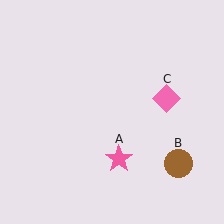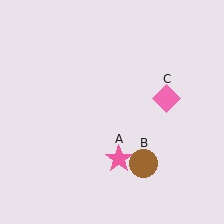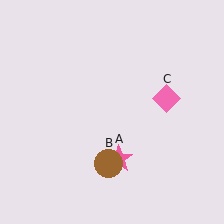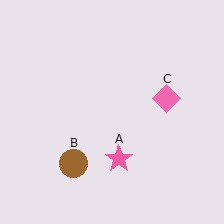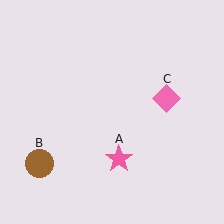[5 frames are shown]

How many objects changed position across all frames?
1 object changed position: brown circle (object B).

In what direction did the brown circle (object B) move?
The brown circle (object B) moved left.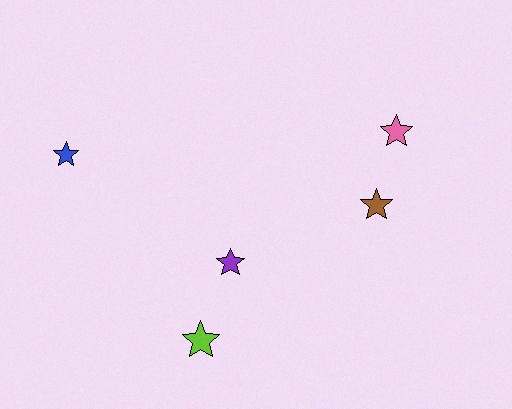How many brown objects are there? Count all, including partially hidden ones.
There is 1 brown object.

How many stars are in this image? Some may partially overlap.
There are 5 stars.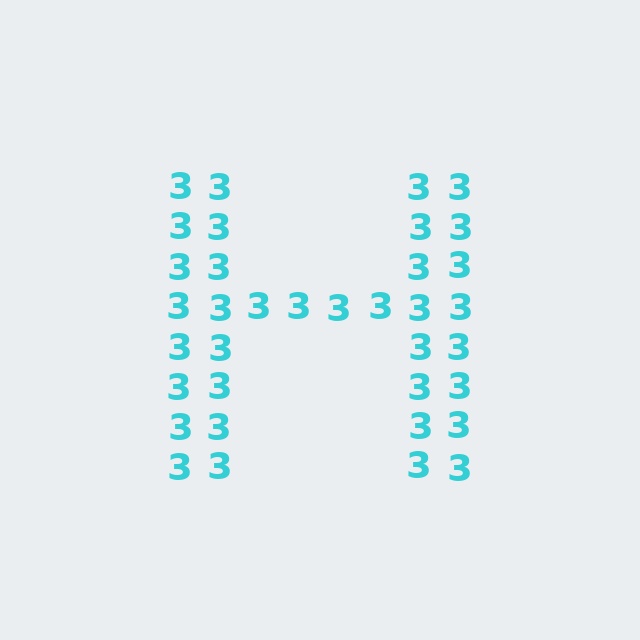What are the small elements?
The small elements are digit 3's.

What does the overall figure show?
The overall figure shows the letter H.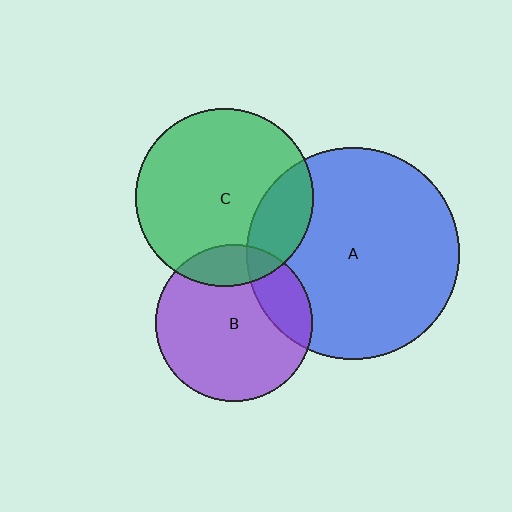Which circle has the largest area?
Circle A (blue).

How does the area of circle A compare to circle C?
Approximately 1.4 times.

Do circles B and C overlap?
Yes.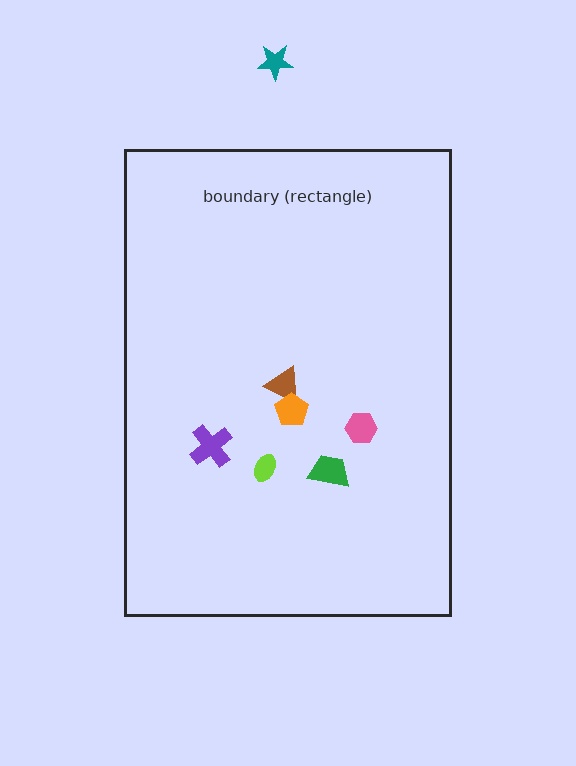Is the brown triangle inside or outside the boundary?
Inside.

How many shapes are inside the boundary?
6 inside, 1 outside.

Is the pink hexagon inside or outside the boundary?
Inside.